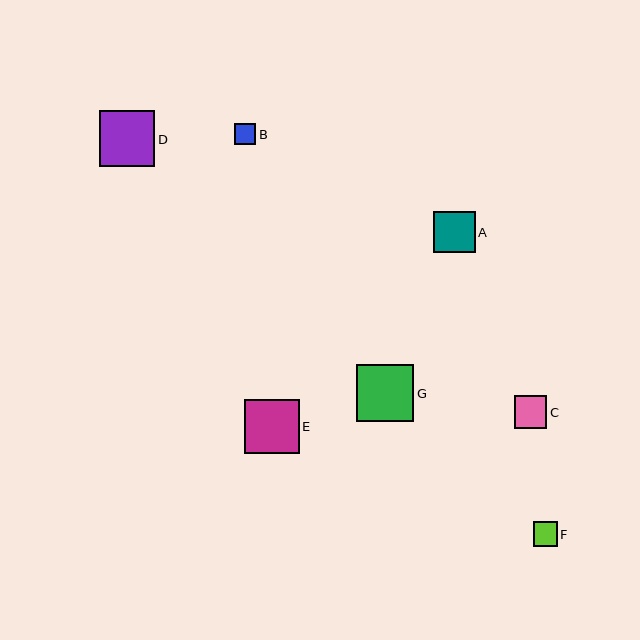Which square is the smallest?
Square B is the smallest with a size of approximately 21 pixels.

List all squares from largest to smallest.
From largest to smallest: G, D, E, A, C, F, B.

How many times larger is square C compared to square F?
Square C is approximately 1.3 times the size of square F.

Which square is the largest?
Square G is the largest with a size of approximately 57 pixels.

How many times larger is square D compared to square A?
Square D is approximately 1.3 times the size of square A.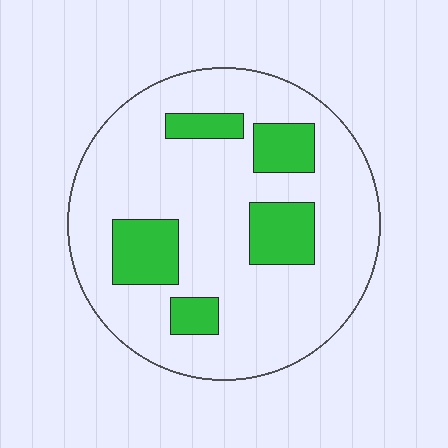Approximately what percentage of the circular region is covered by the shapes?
Approximately 20%.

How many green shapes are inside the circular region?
5.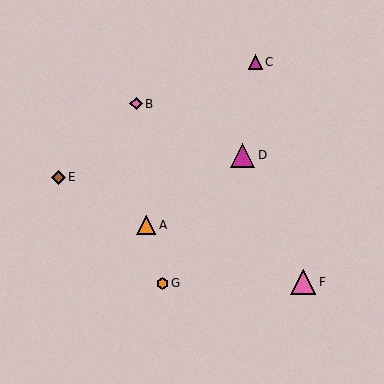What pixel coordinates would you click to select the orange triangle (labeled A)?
Click at (146, 225) to select the orange triangle A.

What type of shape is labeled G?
Shape G is an orange hexagon.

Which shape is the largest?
The pink triangle (labeled F) is the largest.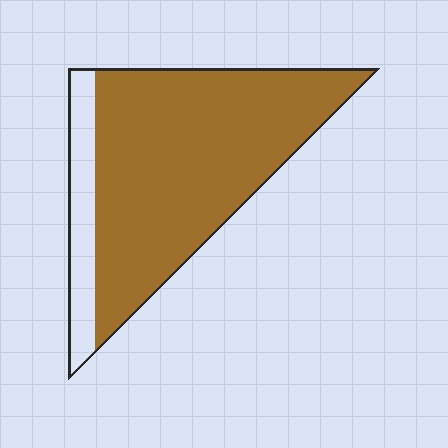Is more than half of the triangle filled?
Yes.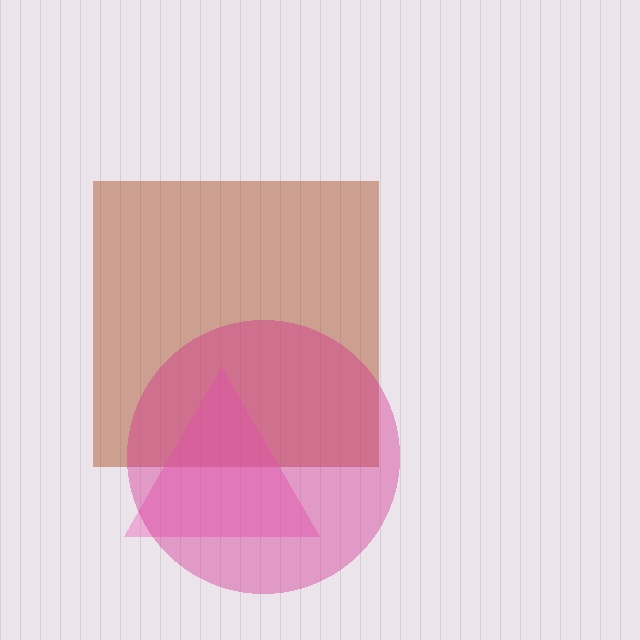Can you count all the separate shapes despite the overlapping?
Yes, there are 3 separate shapes.